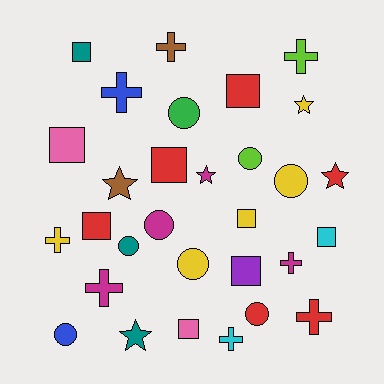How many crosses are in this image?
There are 8 crosses.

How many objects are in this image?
There are 30 objects.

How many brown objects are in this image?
There are 2 brown objects.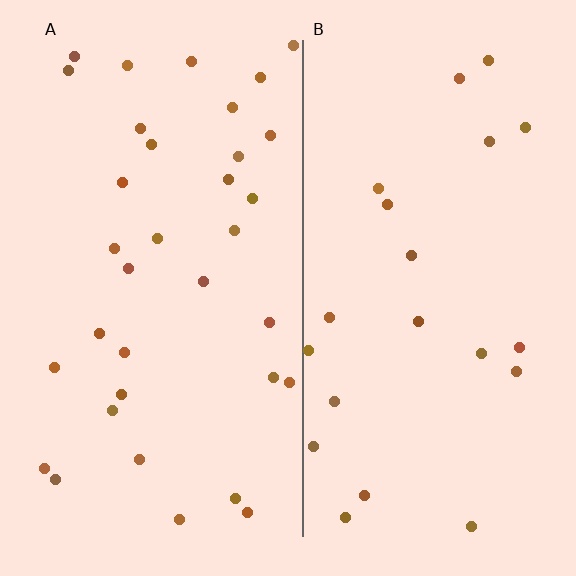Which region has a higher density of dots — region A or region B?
A (the left).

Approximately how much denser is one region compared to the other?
Approximately 1.6× — region A over region B.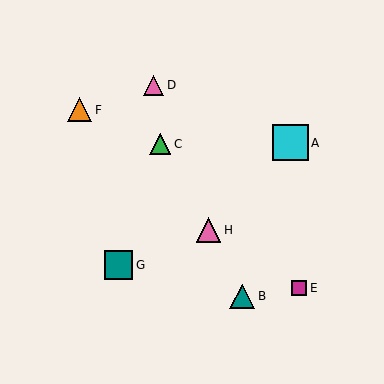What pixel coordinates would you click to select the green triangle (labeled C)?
Click at (160, 144) to select the green triangle C.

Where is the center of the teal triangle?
The center of the teal triangle is at (242, 296).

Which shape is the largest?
The cyan square (labeled A) is the largest.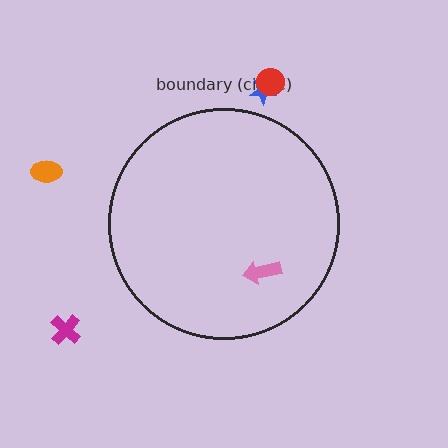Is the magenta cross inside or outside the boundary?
Outside.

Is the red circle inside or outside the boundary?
Outside.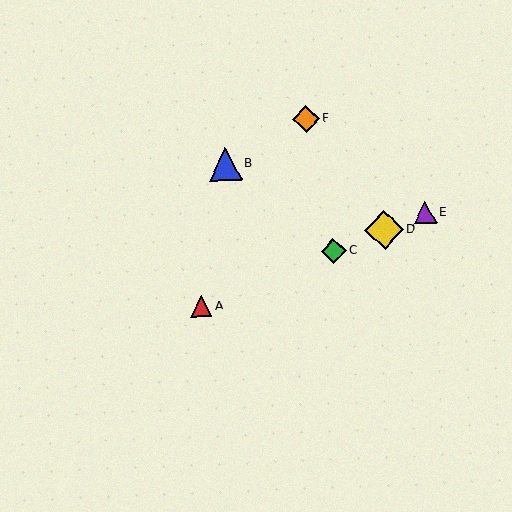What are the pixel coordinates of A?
Object A is at (201, 306).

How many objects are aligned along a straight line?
4 objects (A, C, D, E) are aligned along a straight line.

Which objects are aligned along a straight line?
Objects A, C, D, E are aligned along a straight line.